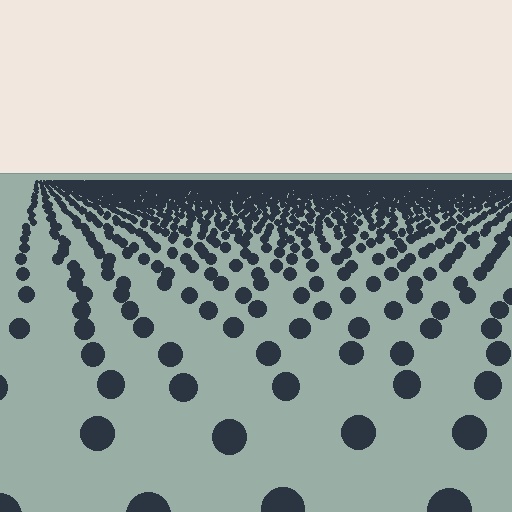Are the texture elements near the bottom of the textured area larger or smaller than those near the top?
Larger. Near the bottom, elements are closer to the viewer and appear at a bigger on-screen size.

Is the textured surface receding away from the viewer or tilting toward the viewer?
The surface is receding away from the viewer. Texture elements get smaller and denser toward the top.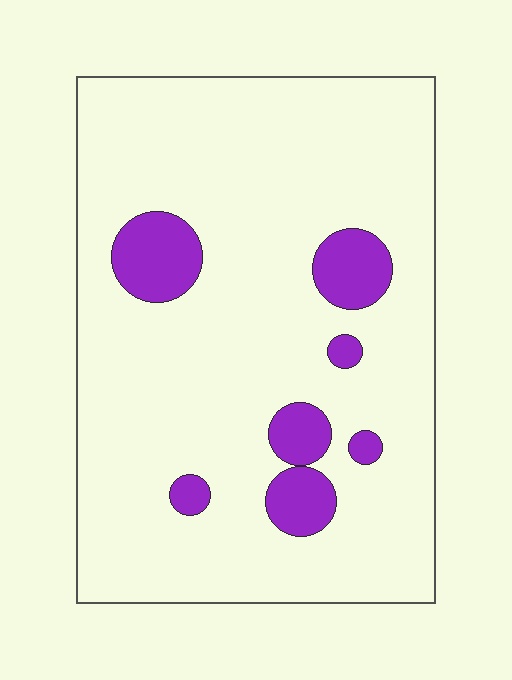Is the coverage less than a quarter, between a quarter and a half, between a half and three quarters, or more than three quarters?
Less than a quarter.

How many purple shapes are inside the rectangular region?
7.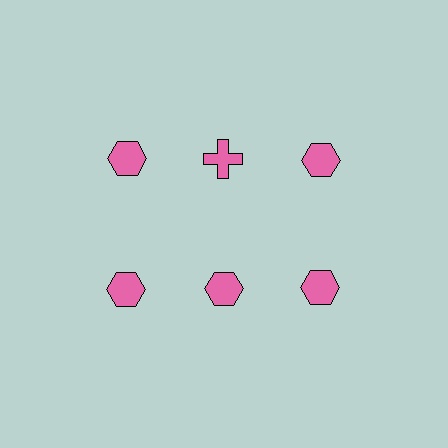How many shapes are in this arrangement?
There are 6 shapes arranged in a grid pattern.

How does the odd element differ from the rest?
It has a different shape: cross instead of hexagon.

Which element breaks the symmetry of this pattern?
The pink cross in the top row, second from left column breaks the symmetry. All other shapes are pink hexagons.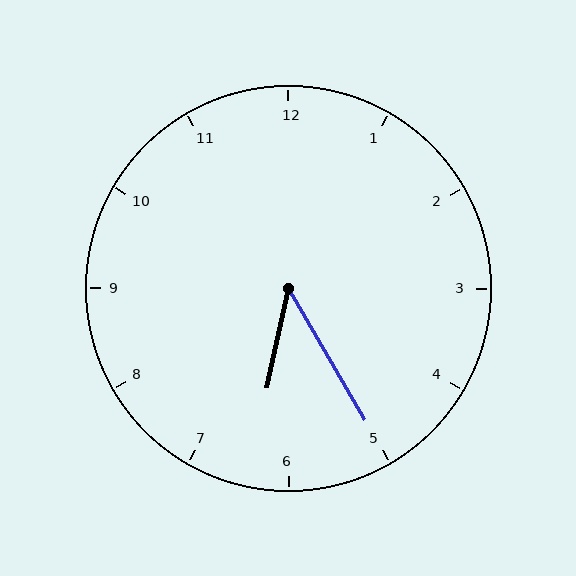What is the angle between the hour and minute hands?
Approximately 42 degrees.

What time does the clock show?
6:25.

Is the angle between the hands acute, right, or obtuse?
It is acute.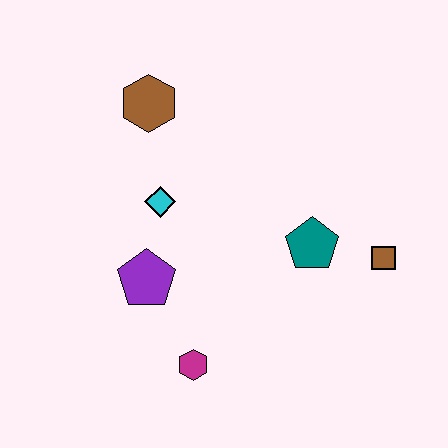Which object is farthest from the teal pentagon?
The brown hexagon is farthest from the teal pentagon.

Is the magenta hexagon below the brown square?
Yes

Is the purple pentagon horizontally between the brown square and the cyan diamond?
No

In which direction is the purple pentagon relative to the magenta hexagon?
The purple pentagon is above the magenta hexagon.